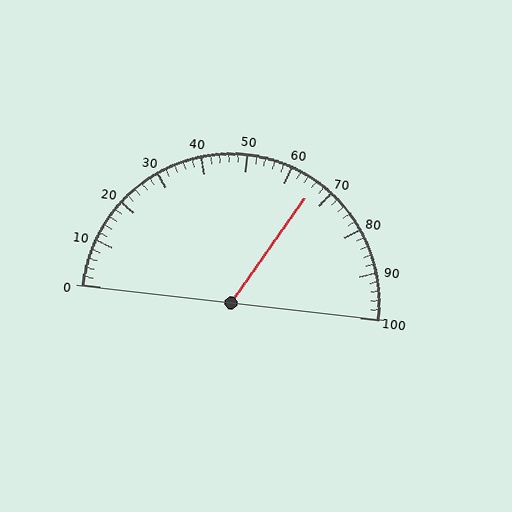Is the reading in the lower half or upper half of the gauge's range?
The reading is in the upper half of the range (0 to 100).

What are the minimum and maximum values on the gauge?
The gauge ranges from 0 to 100.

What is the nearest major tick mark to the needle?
The nearest major tick mark is 70.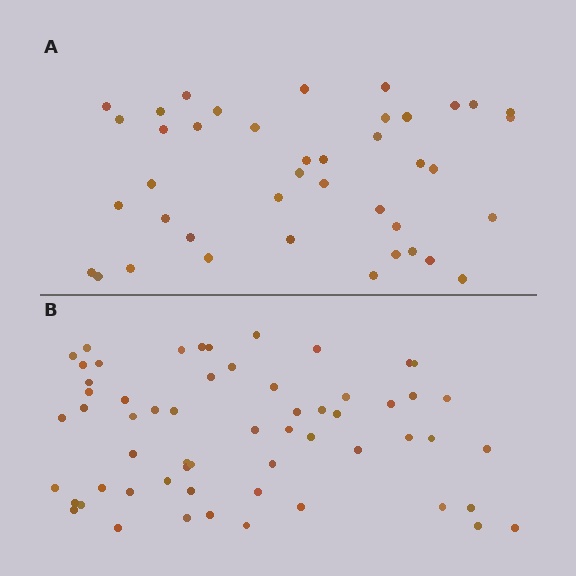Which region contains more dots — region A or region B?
Region B (the bottom region) has more dots.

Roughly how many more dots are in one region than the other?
Region B has approximately 20 more dots than region A.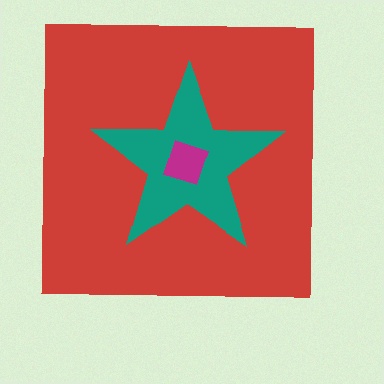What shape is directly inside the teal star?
The magenta diamond.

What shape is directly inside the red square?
The teal star.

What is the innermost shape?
The magenta diamond.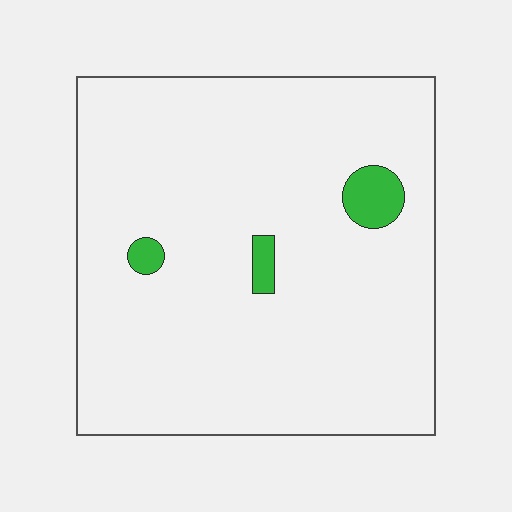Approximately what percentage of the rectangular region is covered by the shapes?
Approximately 5%.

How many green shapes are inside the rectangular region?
3.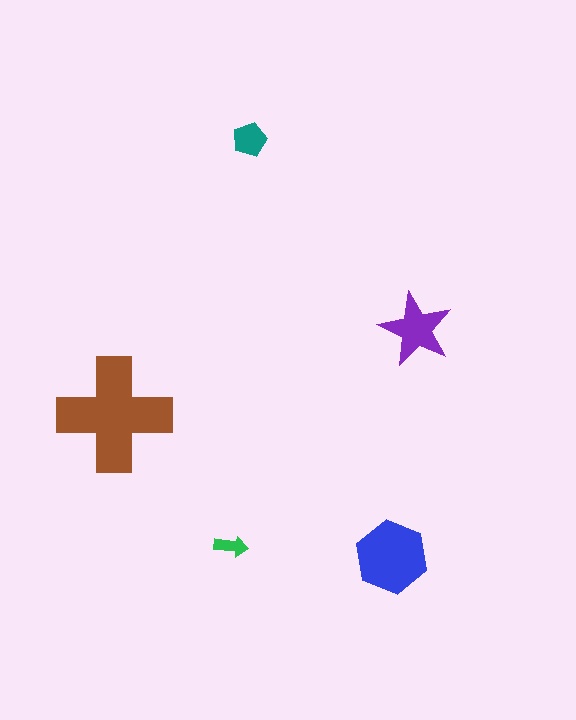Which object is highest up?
The teal pentagon is topmost.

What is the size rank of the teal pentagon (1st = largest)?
4th.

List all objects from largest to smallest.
The brown cross, the blue hexagon, the purple star, the teal pentagon, the green arrow.